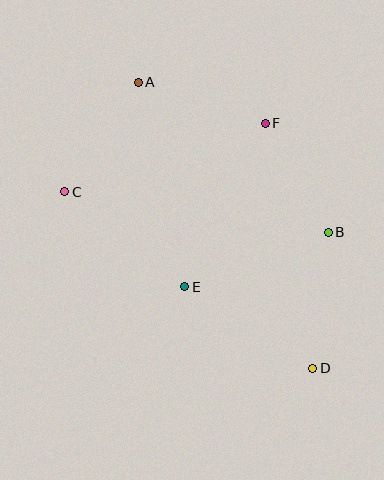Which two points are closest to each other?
Points B and F are closest to each other.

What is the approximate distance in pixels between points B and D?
The distance between B and D is approximately 137 pixels.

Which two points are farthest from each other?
Points A and D are farthest from each other.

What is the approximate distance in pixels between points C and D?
The distance between C and D is approximately 304 pixels.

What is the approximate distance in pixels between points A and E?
The distance between A and E is approximately 210 pixels.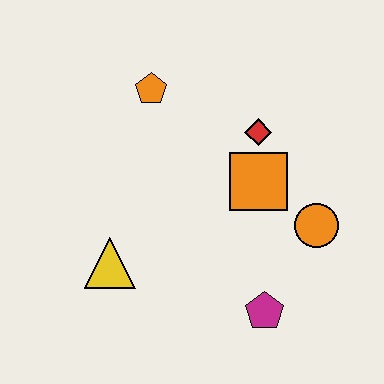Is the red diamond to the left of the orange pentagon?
No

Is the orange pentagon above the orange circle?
Yes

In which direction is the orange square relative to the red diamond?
The orange square is below the red diamond.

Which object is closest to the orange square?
The red diamond is closest to the orange square.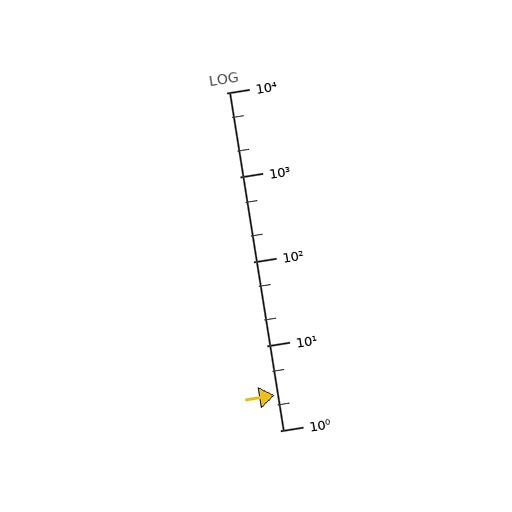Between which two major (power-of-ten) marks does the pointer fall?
The pointer is between 1 and 10.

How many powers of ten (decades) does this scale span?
The scale spans 4 decades, from 1 to 10000.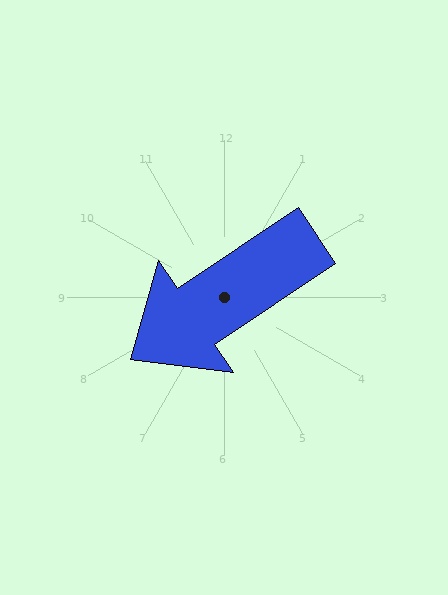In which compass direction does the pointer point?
Southwest.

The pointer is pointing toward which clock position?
Roughly 8 o'clock.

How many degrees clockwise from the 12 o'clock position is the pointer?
Approximately 236 degrees.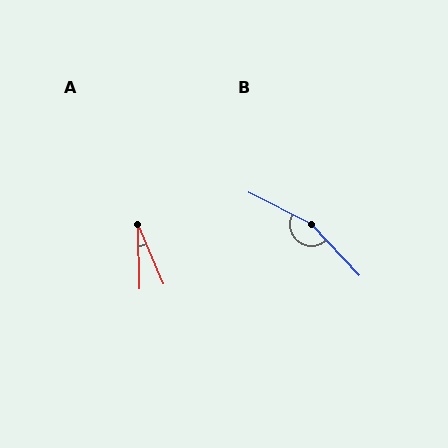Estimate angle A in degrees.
Approximately 22 degrees.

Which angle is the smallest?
A, at approximately 22 degrees.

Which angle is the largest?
B, at approximately 159 degrees.